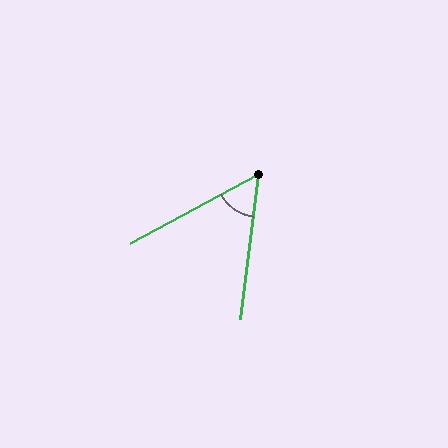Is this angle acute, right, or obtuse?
It is acute.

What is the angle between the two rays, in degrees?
Approximately 55 degrees.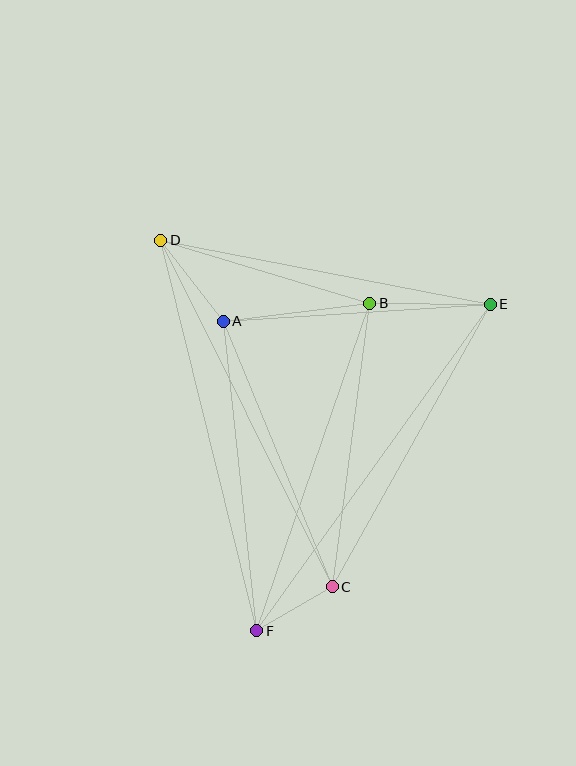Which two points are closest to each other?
Points C and F are closest to each other.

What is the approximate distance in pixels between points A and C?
The distance between A and C is approximately 287 pixels.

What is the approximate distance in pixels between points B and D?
The distance between B and D is approximately 219 pixels.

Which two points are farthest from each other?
Points D and F are farthest from each other.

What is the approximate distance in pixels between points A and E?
The distance between A and E is approximately 268 pixels.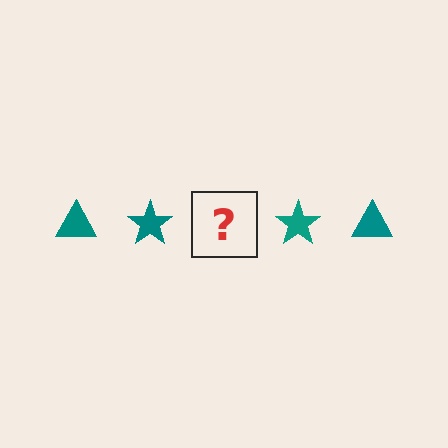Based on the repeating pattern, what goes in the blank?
The blank should be a teal triangle.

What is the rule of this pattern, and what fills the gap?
The rule is that the pattern cycles through triangle, star shapes in teal. The gap should be filled with a teal triangle.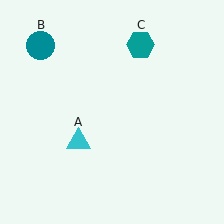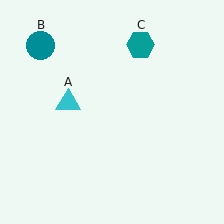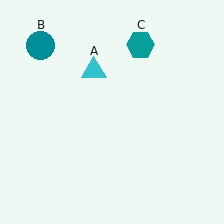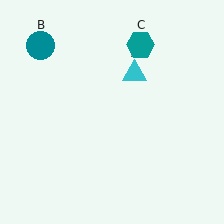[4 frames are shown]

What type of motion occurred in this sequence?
The cyan triangle (object A) rotated clockwise around the center of the scene.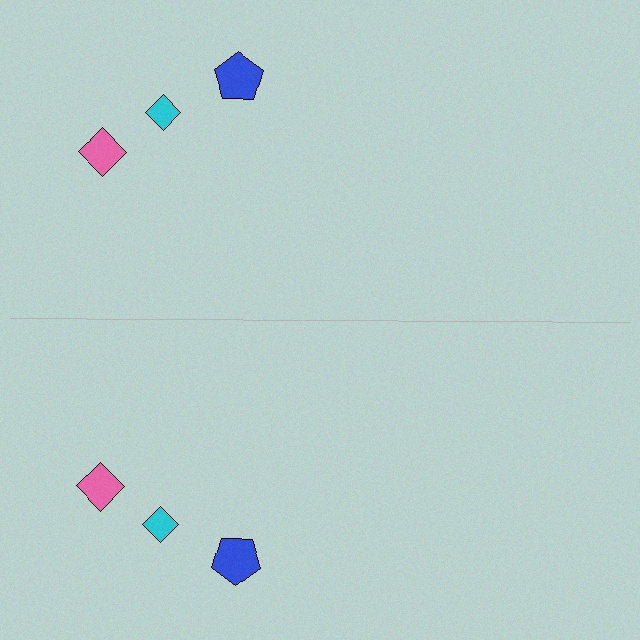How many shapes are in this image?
There are 6 shapes in this image.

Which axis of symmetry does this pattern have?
The pattern has a horizontal axis of symmetry running through the center of the image.